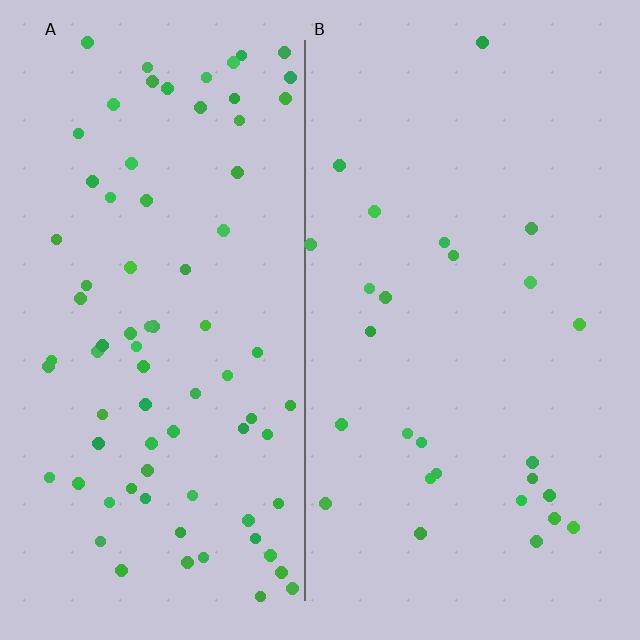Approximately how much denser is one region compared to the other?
Approximately 2.9× — region A over region B.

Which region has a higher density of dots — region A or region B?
A (the left).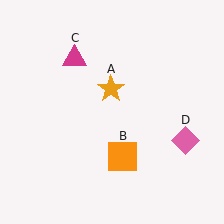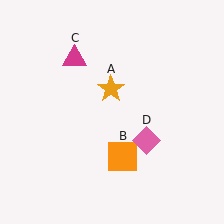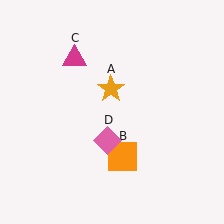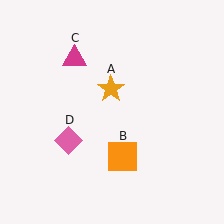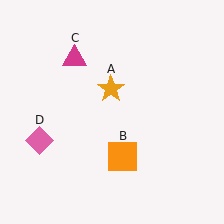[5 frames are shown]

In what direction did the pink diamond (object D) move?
The pink diamond (object D) moved left.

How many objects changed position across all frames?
1 object changed position: pink diamond (object D).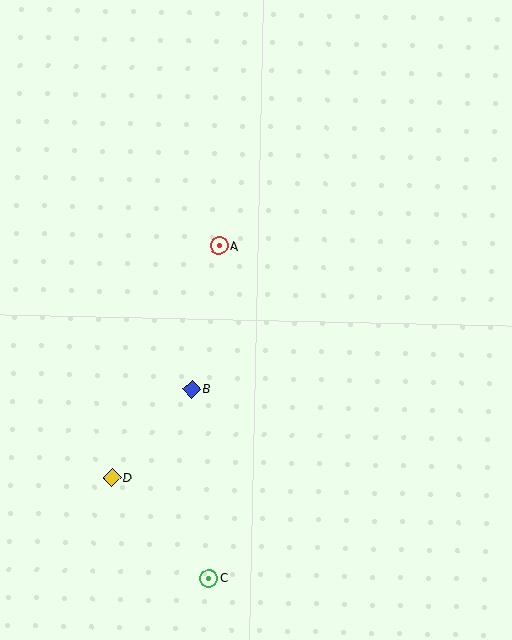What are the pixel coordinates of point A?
Point A is at (219, 246).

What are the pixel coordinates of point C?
Point C is at (209, 578).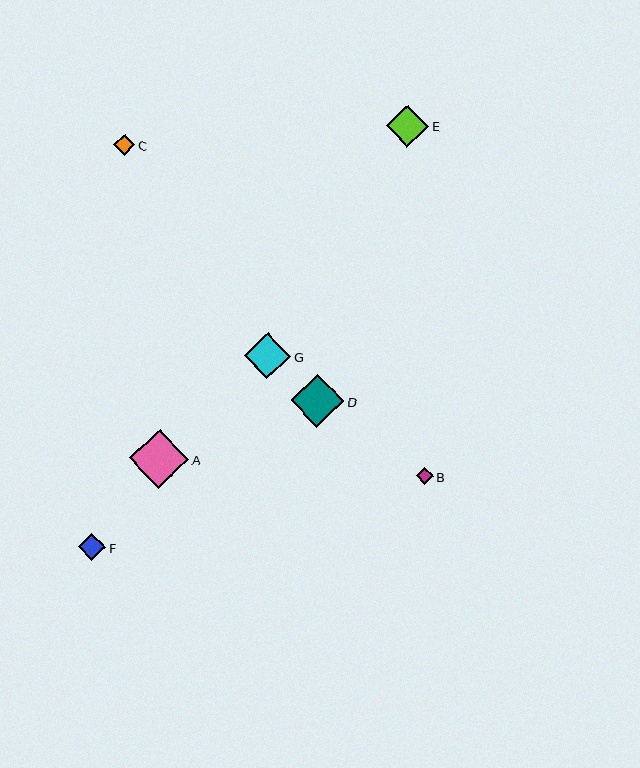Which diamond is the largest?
Diamond A is the largest with a size of approximately 59 pixels.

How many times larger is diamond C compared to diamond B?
Diamond C is approximately 1.3 times the size of diamond B.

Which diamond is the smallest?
Diamond B is the smallest with a size of approximately 17 pixels.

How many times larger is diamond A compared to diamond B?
Diamond A is approximately 3.6 times the size of diamond B.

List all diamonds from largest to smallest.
From largest to smallest: A, D, G, E, F, C, B.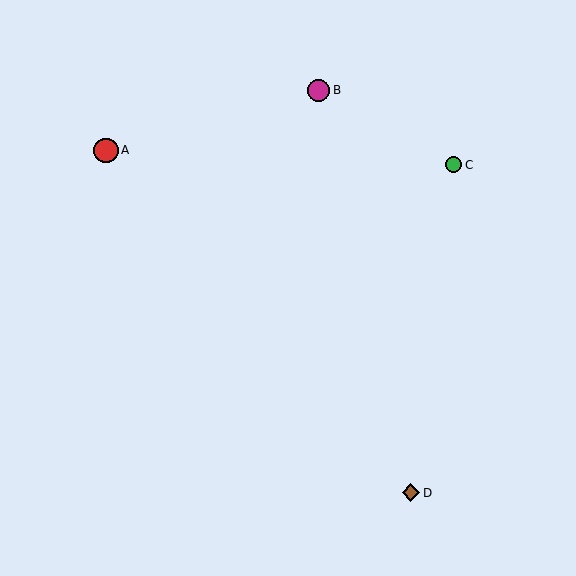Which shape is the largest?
The red circle (labeled A) is the largest.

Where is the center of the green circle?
The center of the green circle is at (454, 165).